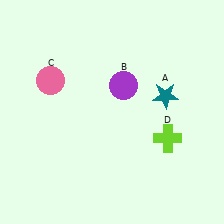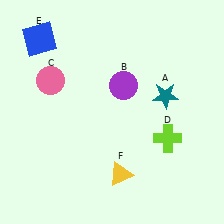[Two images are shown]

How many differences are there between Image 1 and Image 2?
There are 2 differences between the two images.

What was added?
A blue square (E), a yellow triangle (F) were added in Image 2.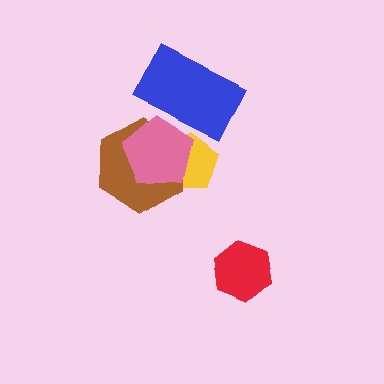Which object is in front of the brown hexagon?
The pink pentagon is in front of the brown hexagon.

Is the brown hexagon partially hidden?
Yes, it is partially covered by another shape.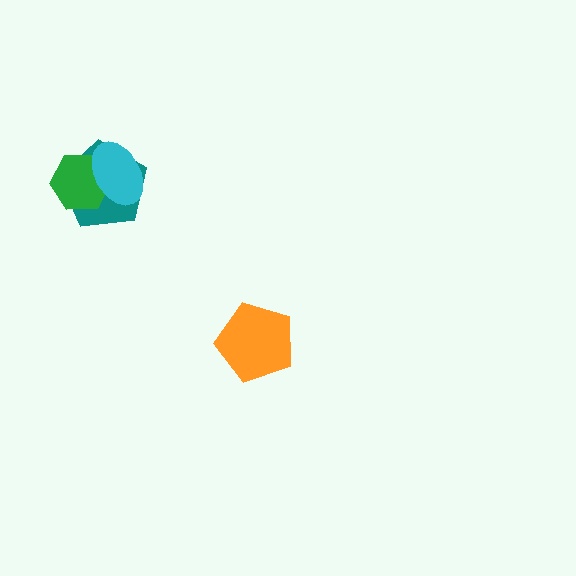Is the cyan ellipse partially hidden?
No, no other shape covers it.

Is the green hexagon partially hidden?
Yes, it is partially covered by another shape.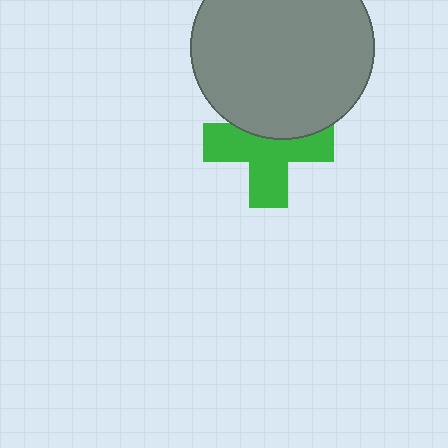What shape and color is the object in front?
The object in front is a gray circle.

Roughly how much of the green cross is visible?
Most of it is visible (roughly 65%).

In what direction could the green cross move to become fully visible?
The green cross could move down. That would shift it out from behind the gray circle entirely.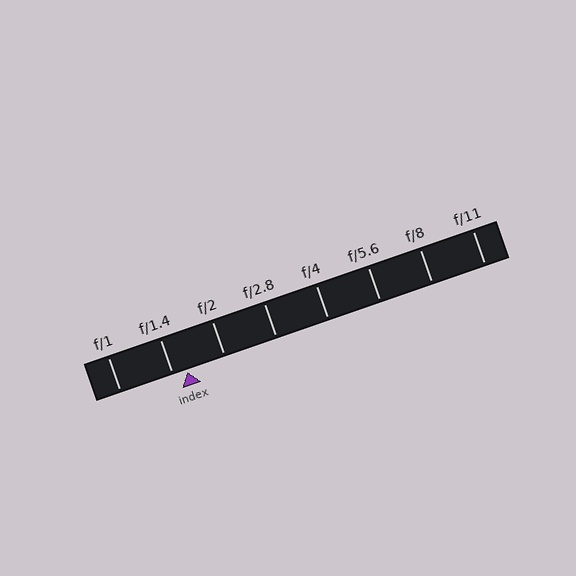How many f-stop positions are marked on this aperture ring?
There are 8 f-stop positions marked.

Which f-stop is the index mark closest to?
The index mark is closest to f/1.4.